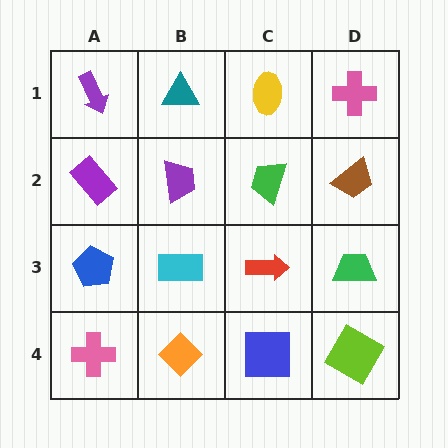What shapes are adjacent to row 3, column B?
A purple trapezoid (row 2, column B), an orange diamond (row 4, column B), a blue pentagon (row 3, column A), a red arrow (row 3, column C).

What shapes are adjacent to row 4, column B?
A cyan rectangle (row 3, column B), a pink cross (row 4, column A), a blue square (row 4, column C).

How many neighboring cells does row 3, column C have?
4.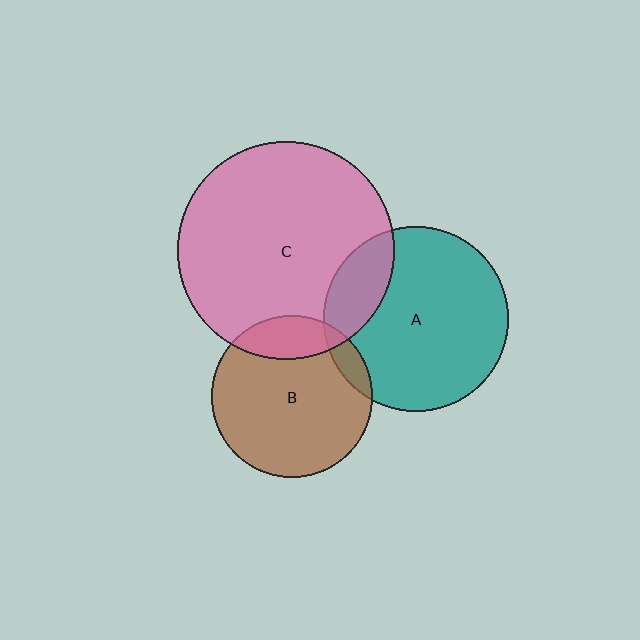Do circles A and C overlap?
Yes.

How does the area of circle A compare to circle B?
Approximately 1.3 times.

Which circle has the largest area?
Circle C (pink).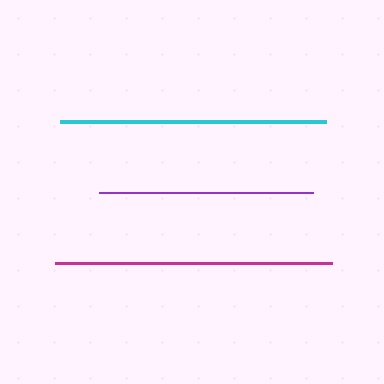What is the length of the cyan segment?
The cyan segment is approximately 266 pixels long.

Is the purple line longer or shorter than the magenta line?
The magenta line is longer than the purple line.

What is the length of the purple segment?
The purple segment is approximately 214 pixels long.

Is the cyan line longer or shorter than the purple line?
The cyan line is longer than the purple line.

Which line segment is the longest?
The magenta line is the longest at approximately 277 pixels.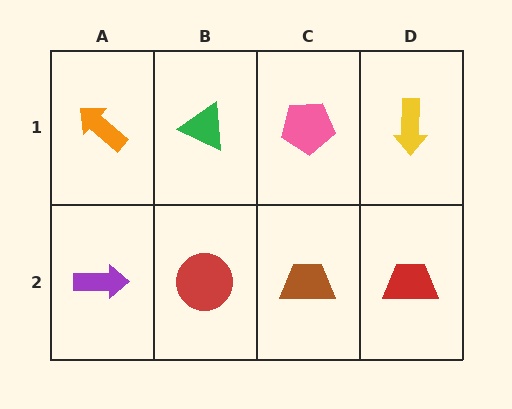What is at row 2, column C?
A brown trapezoid.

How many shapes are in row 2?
4 shapes.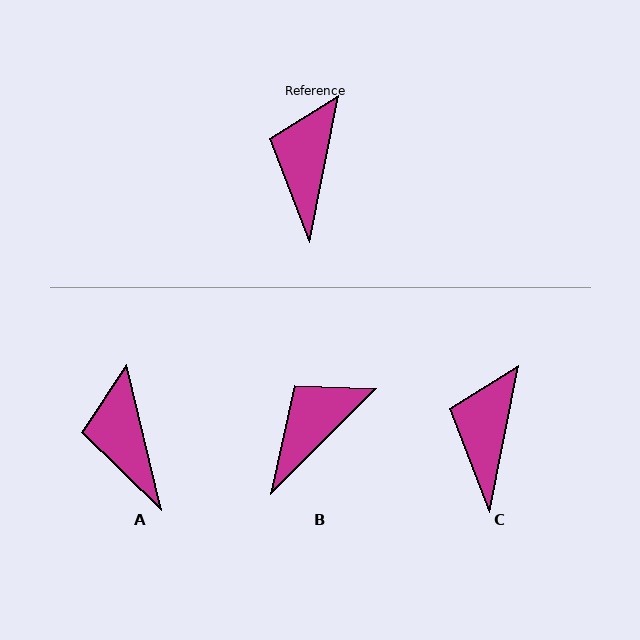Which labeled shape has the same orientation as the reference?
C.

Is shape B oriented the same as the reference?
No, it is off by about 33 degrees.